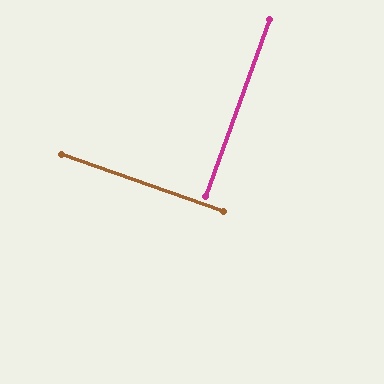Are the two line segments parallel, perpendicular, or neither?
Perpendicular — they meet at approximately 89°.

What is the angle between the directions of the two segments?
Approximately 89 degrees.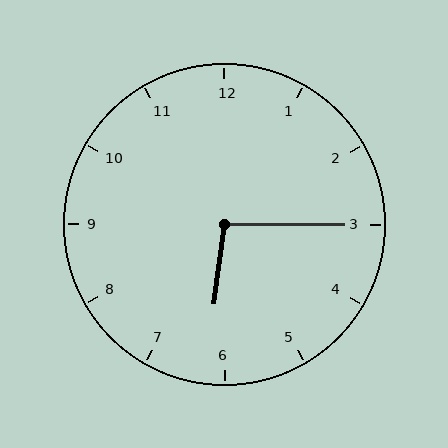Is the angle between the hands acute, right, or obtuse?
It is obtuse.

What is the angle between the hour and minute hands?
Approximately 98 degrees.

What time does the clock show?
6:15.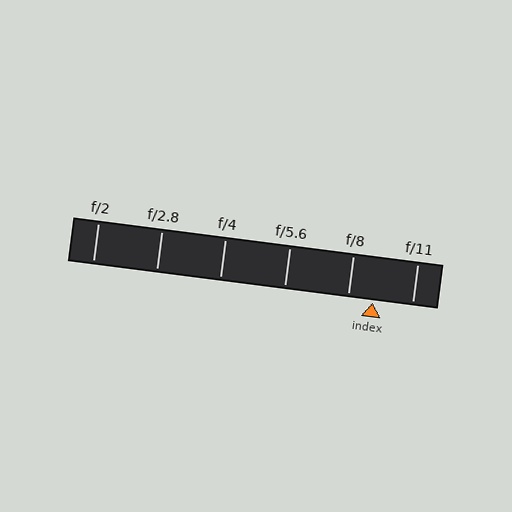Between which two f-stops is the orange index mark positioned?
The index mark is between f/8 and f/11.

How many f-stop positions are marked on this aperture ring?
There are 6 f-stop positions marked.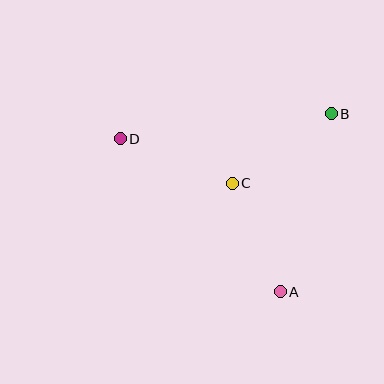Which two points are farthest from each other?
Points A and D are farthest from each other.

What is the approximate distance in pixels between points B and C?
The distance between B and C is approximately 121 pixels.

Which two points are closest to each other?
Points A and C are closest to each other.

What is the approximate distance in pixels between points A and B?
The distance between A and B is approximately 185 pixels.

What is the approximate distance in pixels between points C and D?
The distance between C and D is approximately 120 pixels.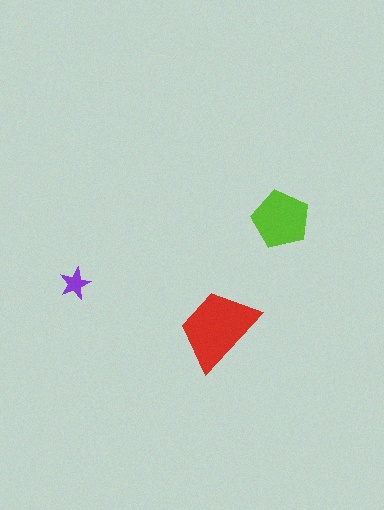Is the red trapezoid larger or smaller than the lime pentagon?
Larger.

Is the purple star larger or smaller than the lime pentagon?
Smaller.